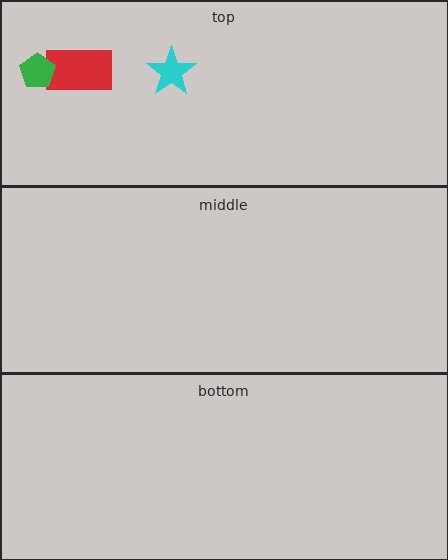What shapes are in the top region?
The red rectangle, the green pentagon, the cyan star.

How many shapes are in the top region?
3.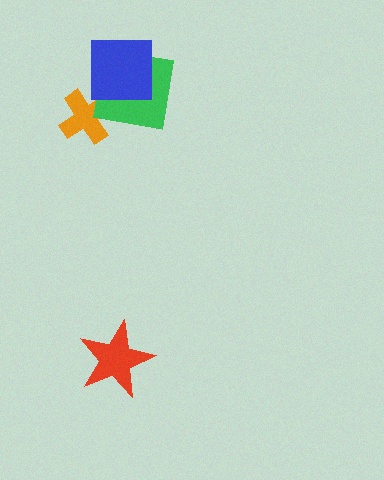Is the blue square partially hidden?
No, no other shape covers it.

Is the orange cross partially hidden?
Yes, it is partially covered by another shape.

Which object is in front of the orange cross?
The green square is in front of the orange cross.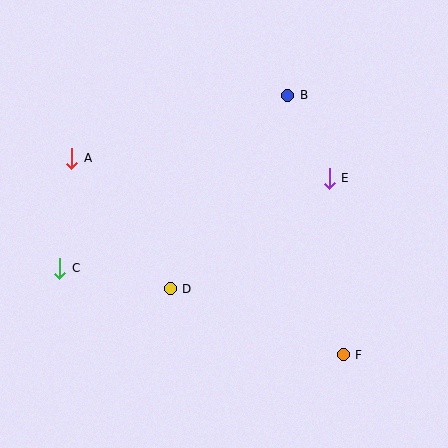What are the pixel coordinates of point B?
Point B is at (288, 95).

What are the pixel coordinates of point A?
Point A is at (72, 158).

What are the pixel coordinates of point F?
Point F is at (343, 355).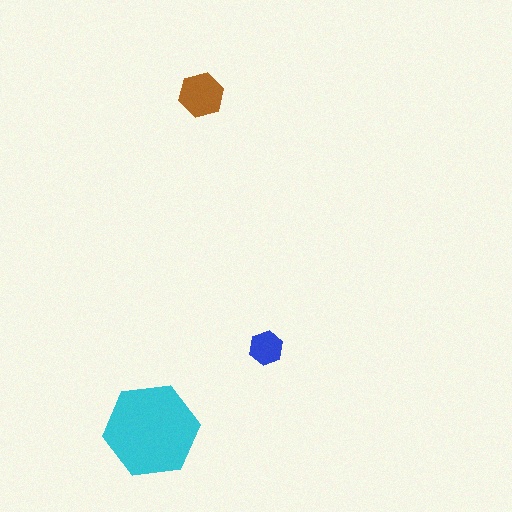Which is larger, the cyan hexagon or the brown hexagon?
The cyan one.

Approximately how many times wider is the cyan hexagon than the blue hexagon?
About 3 times wider.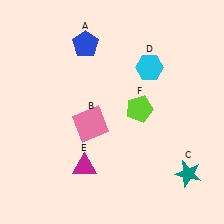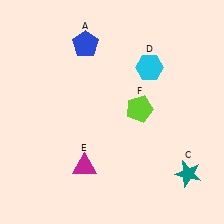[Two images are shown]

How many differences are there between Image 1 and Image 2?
There is 1 difference between the two images.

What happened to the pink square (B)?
The pink square (B) was removed in Image 2. It was in the bottom-left area of Image 1.